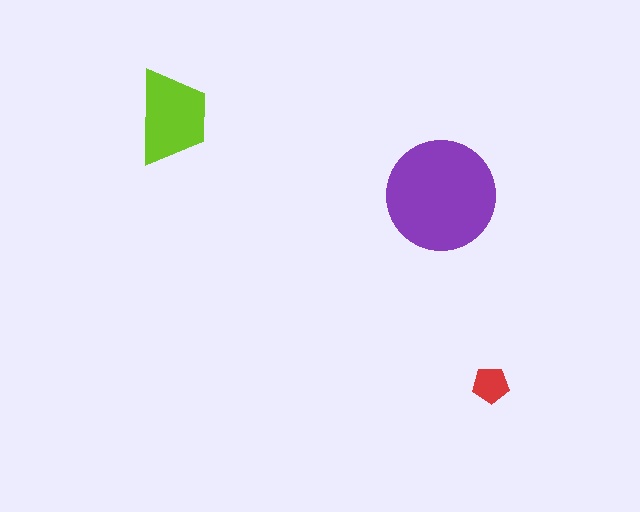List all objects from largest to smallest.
The purple circle, the lime trapezoid, the red pentagon.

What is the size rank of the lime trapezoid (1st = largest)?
2nd.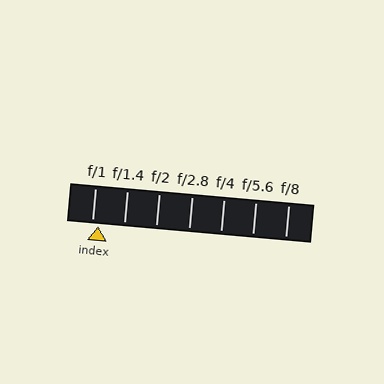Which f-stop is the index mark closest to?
The index mark is closest to f/1.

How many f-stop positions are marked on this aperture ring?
There are 7 f-stop positions marked.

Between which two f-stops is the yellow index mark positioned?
The index mark is between f/1 and f/1.4.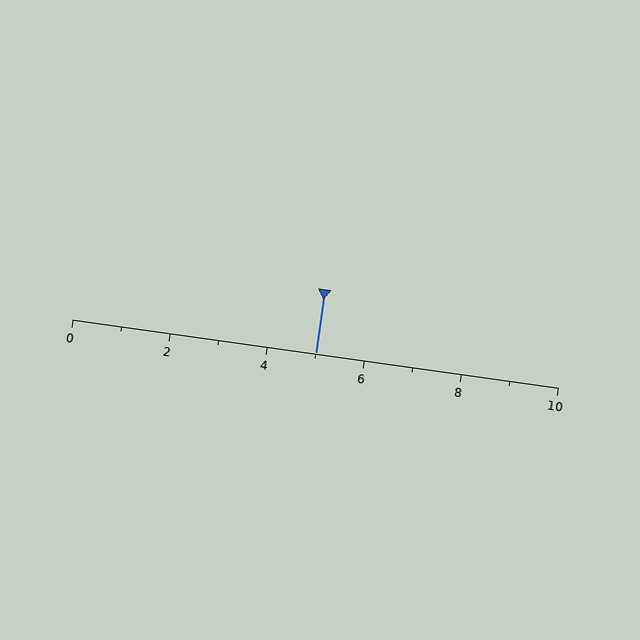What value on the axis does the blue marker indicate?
The marker indicates approximately 5.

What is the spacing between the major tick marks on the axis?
The major ticks are spaced 2 apart.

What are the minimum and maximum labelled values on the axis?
The axis runs from 0 to 10.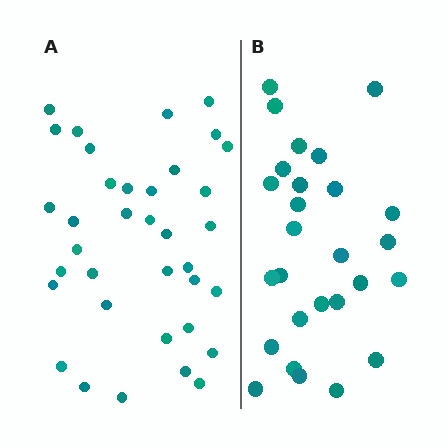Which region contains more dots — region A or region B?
Region A (the left region) has more dots.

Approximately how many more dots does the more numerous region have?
Region A has roughly 8 or so more dots than region B.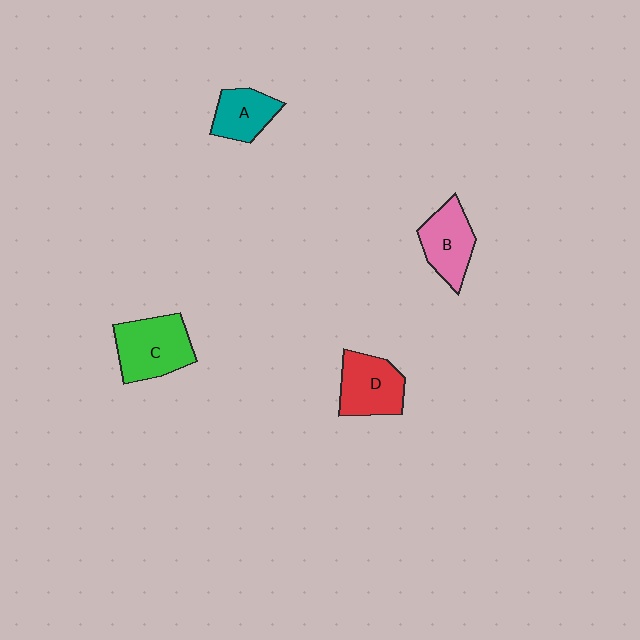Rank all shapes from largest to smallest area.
From largest to smallest: C (green), D (red), B (pink), A (teal).